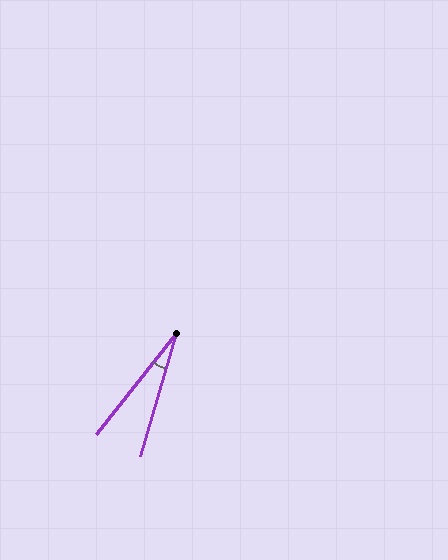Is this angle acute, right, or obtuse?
It is acute.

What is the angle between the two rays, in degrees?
Approximately 22 degrees.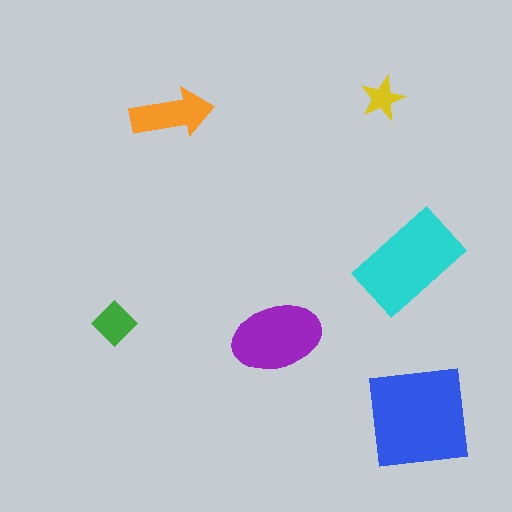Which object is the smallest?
The yellow star.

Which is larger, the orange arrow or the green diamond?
The orange arrow.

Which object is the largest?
The blue square.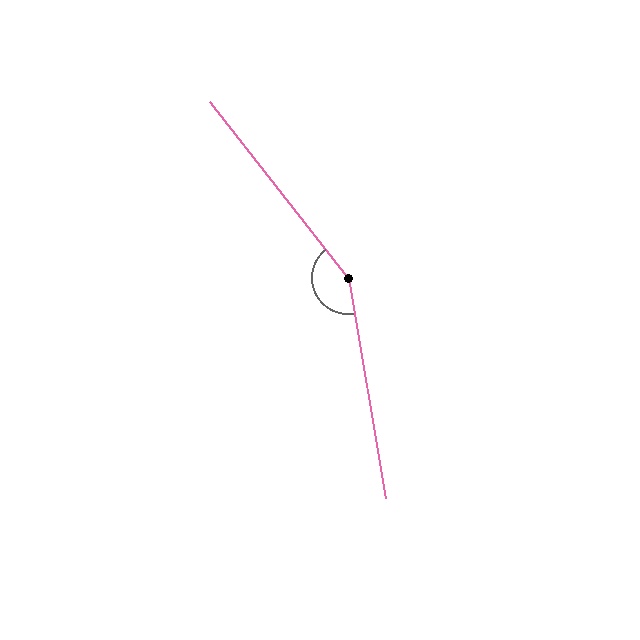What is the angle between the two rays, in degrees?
Approximately 152 degrees.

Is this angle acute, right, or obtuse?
It is obtuse.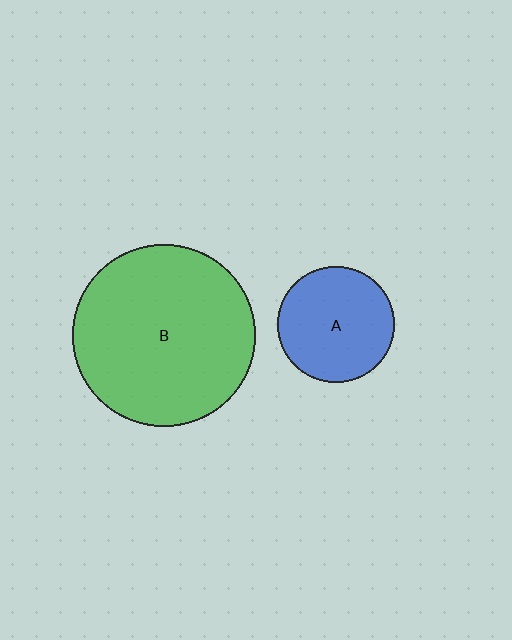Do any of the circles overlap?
No, none of the circles overlap.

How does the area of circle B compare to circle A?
Approximately 2.5 times.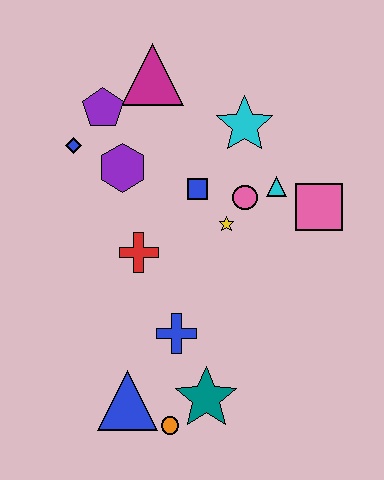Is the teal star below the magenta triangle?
Yes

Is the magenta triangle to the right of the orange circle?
No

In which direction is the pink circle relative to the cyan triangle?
The pink circle is to the left of the cyan triangle.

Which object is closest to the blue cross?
The teal star is closest to the blue cross.